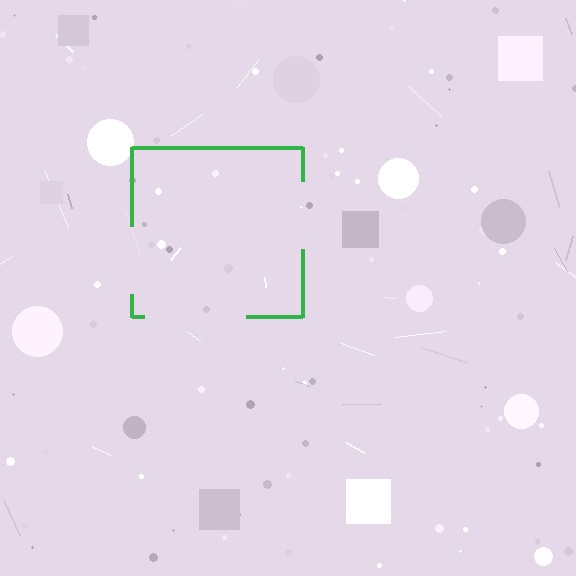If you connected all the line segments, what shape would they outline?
They would outline a square.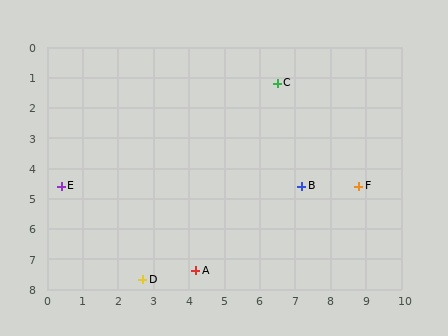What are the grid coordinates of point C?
Point C is at approximately (6.5, 1.2).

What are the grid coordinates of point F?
Point F is at approximately (8.8, 4.6).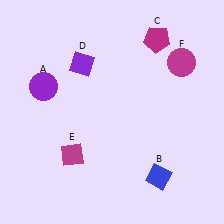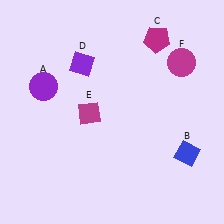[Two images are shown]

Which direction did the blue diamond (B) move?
The blue diamond (B) moved right.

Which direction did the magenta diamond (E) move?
The magenta diamond (E) moved up.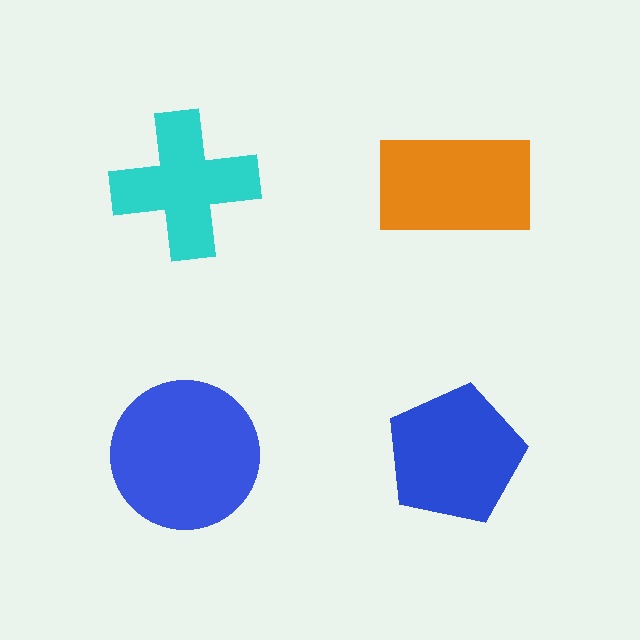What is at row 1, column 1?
A cyan cross.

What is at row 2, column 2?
A blue pentagon.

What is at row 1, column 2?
An orange rectangle.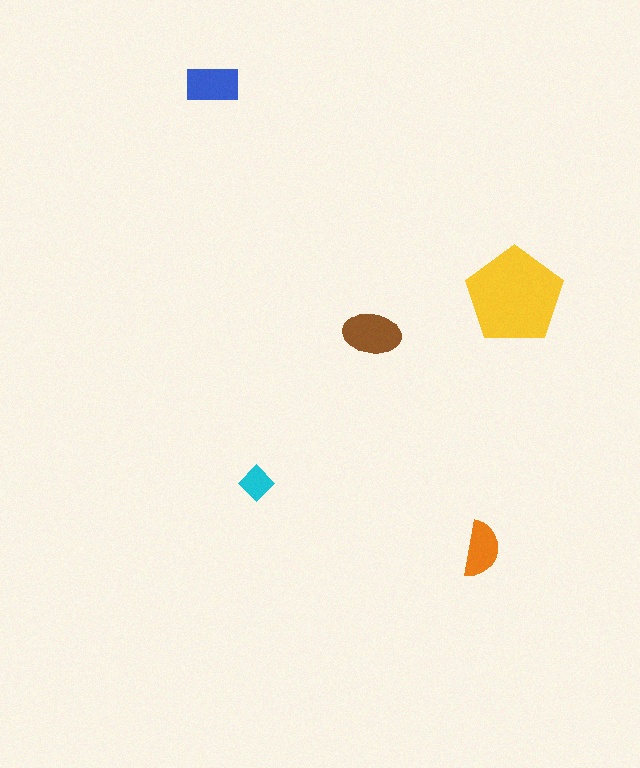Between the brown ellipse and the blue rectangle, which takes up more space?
The brown ellipse.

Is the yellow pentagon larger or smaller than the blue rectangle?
Larger.